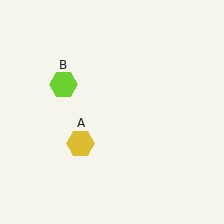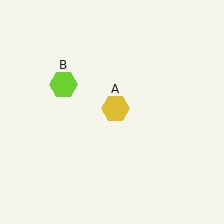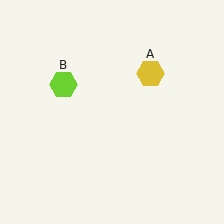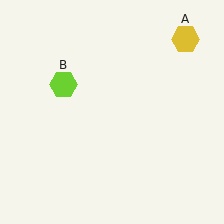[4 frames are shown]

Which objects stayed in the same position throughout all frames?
Lime hexagon (object B) remained stationary.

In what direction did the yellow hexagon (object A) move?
The yellow hexagon (object A) moved up and to the right.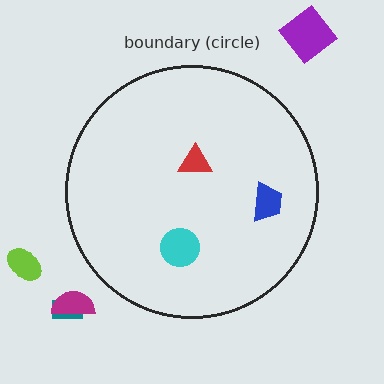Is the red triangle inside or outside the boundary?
Inside.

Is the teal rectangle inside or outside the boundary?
Outside.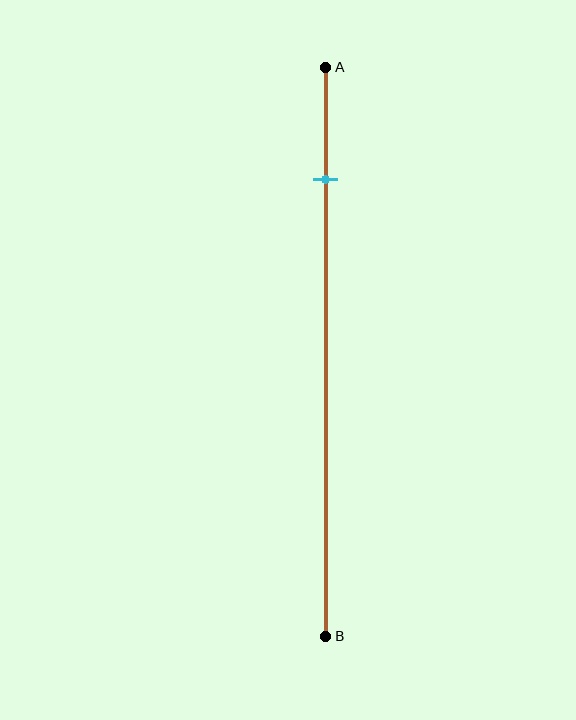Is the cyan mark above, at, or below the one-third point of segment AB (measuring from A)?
The cyan mark is above the one-third point of segment AB.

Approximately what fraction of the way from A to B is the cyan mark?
The cyan mark is approximately 20% of the way from A to B.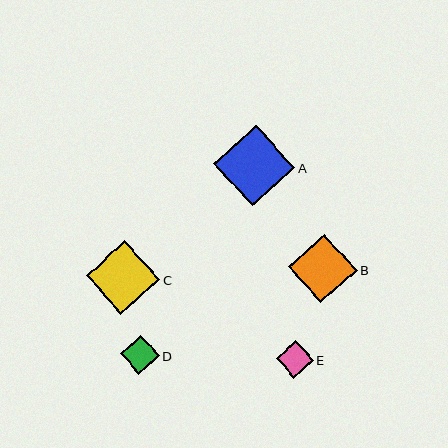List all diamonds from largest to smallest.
From largest to smallest: A, C, B, D, E.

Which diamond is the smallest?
Diamond E is the smallest with a size of approximately 37 pixels.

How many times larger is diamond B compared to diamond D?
Diamond B is approximately 1.7 times the size of diamond D.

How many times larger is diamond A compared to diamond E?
Diamond A is approximately 2.2 times the size of diamond E.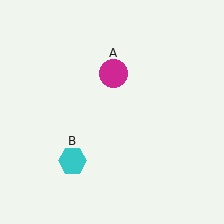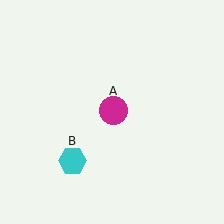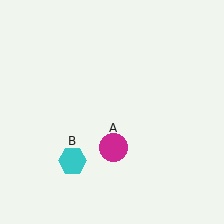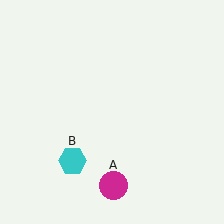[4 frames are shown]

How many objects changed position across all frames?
1 object changed position: magenta circle (object A).